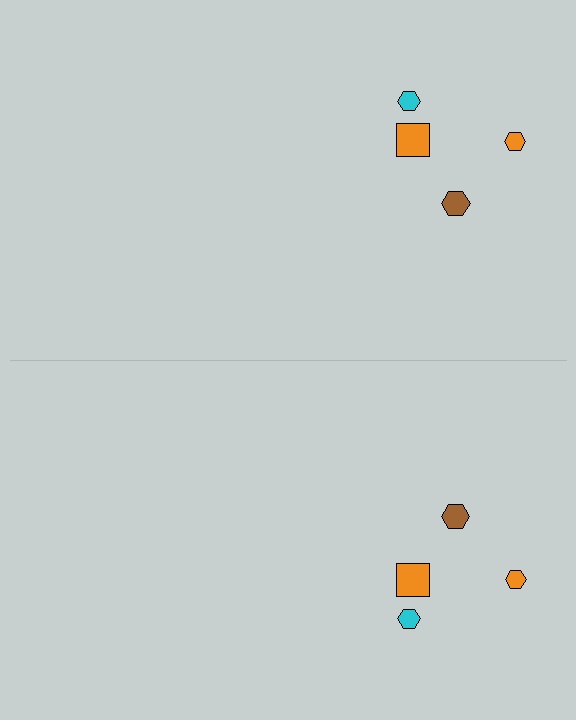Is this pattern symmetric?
Yes, this pattern has bilateral (reflection) symmetry.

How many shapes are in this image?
There are 8 shapes in this image.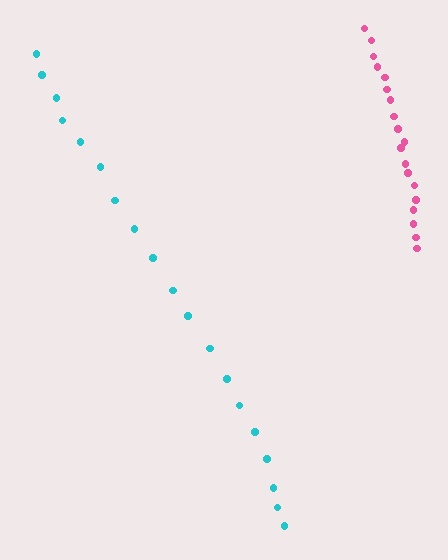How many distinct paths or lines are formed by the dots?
There are 2 distinct paths.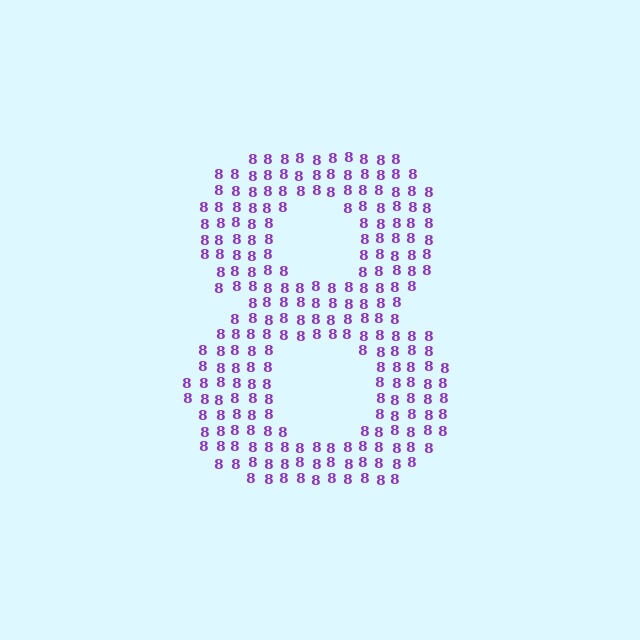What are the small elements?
The small elements are digit 8's.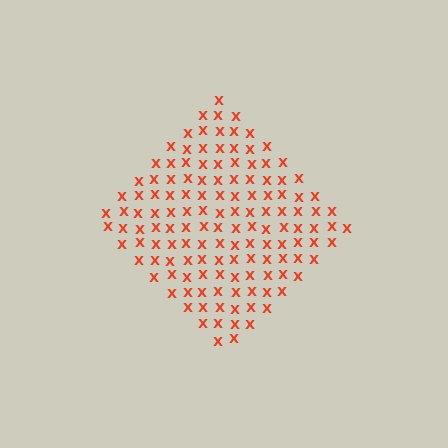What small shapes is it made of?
It is made of small letter X's.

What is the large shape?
The large shape is a diamond.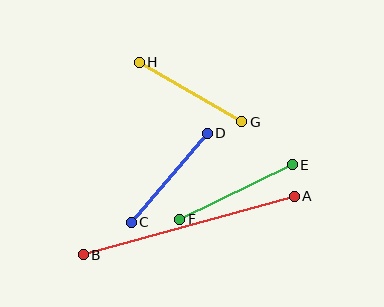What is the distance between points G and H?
The distance is approximately 119 pixels.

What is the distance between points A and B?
The distance is approximately 219 pixels.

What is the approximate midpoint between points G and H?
The midpoint is at approximately (190, 92) pixels.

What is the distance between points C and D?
The distance is approximately 117 pixels.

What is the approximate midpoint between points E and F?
The midpoint is at approximately (236, 192) pixels.